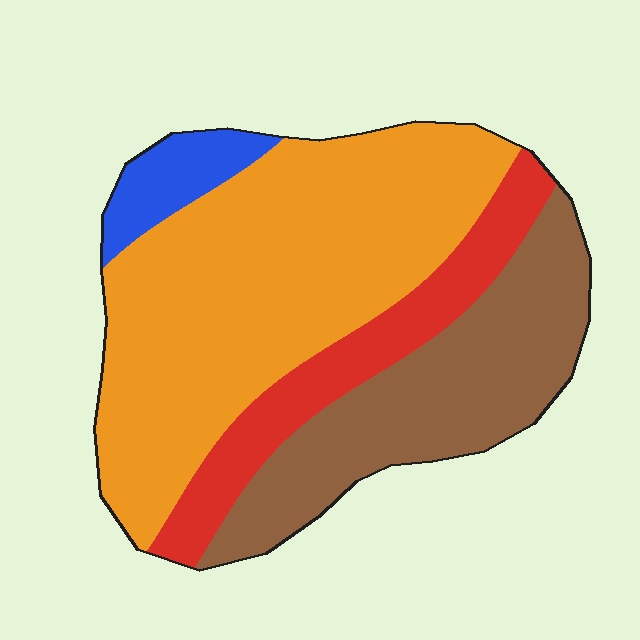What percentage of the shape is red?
Red covers roughly 15% of the shape.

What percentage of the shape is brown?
Brown takes up between a quarter and a half of the shape.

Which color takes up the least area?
Blue, at roughly 5%.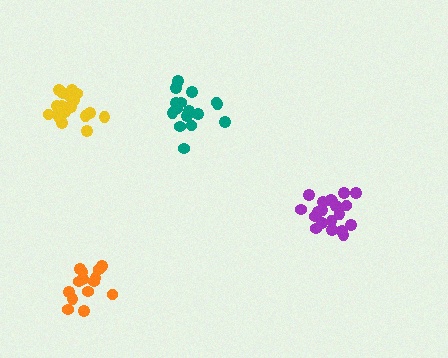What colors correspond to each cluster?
The clusters are colored: orange, teal, yellow, purple.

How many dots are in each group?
Group 1: 15 dots, Group 2: 16 dots, Group 3: 19 dots, Group 4: 20 dots (70 total).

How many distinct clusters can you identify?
There are 4 distinct clusters.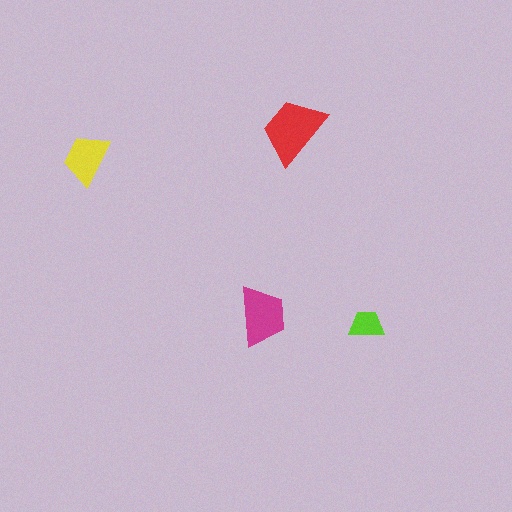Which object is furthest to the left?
The yellow trapezoid is leftmost.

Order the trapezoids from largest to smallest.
the red one, the magenta one, the yellow one, the lime one.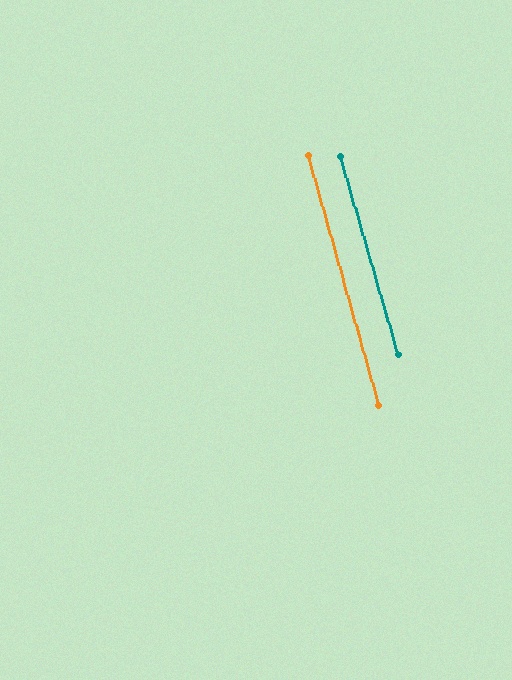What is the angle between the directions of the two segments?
Approximately 1 degree.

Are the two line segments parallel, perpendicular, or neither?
Parallel — their directions differ by only 0.8°.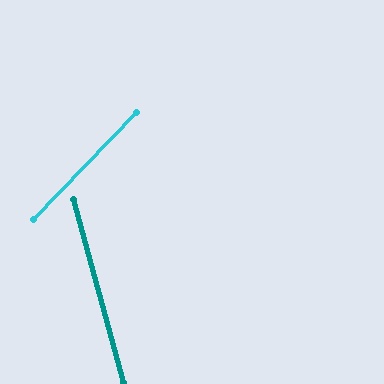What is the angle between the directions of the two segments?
Approximately 59 degrees.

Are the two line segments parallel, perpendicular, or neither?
Neither parallel nor perpendicular — they differ by about 59°.